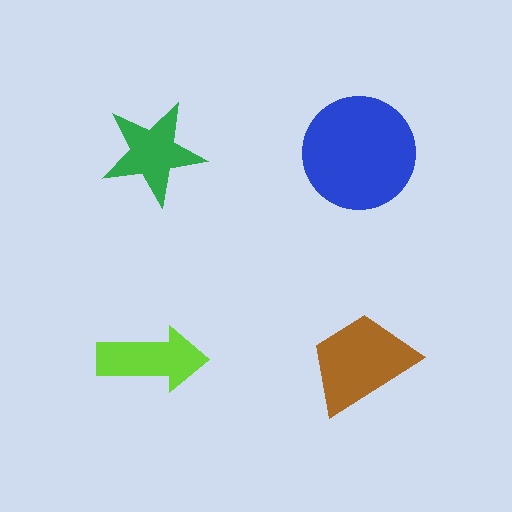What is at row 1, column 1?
A green star.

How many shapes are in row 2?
2 shapes.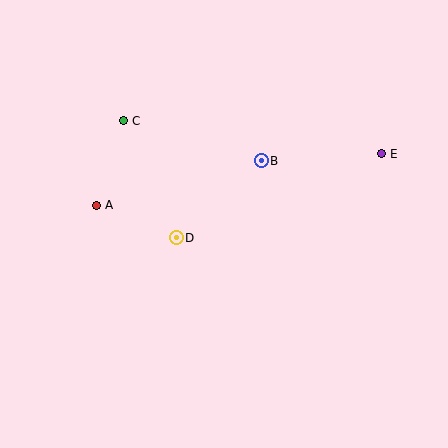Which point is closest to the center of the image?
Point D at (176, 238) is closest to the center.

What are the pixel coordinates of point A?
Point A is at (96, 205).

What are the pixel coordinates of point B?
Point B is at (261, 161).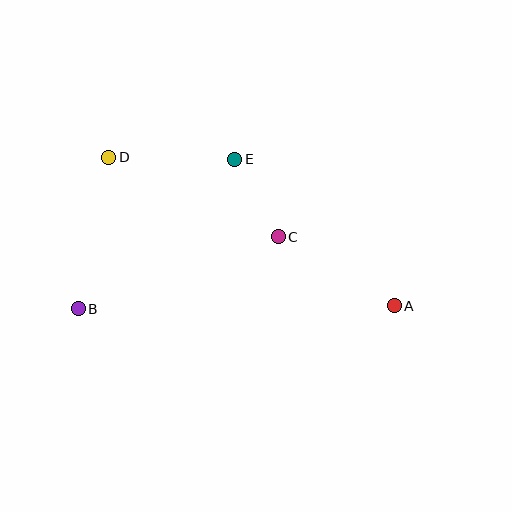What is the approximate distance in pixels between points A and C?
The distance between A and C is approximately 135 pixels.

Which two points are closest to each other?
Points C and E are closest to each other.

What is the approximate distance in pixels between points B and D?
The distance between B and D is approximately 154 pixels.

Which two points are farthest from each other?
Points A and D are farthest from each other.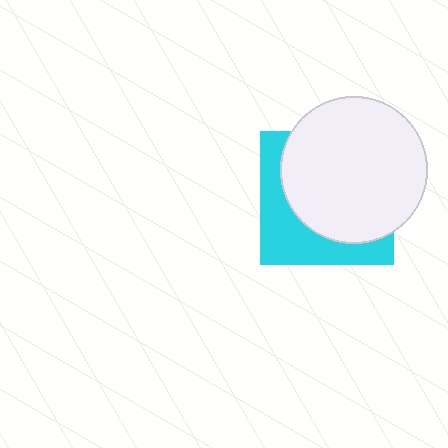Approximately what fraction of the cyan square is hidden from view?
Roughly 63% of the cyan square is hidden behind the white circle.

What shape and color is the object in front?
The object in front is a white circle.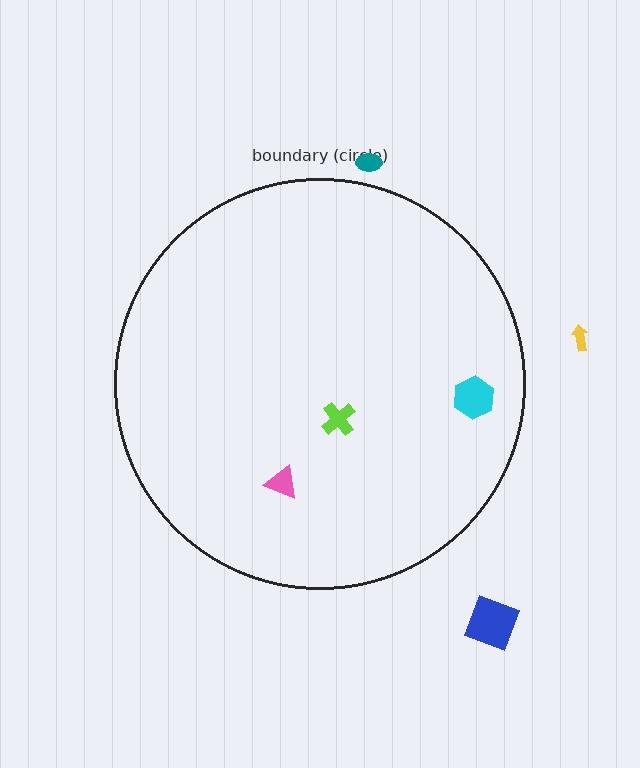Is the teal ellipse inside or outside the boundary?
Outside.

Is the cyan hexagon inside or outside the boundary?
Inside.